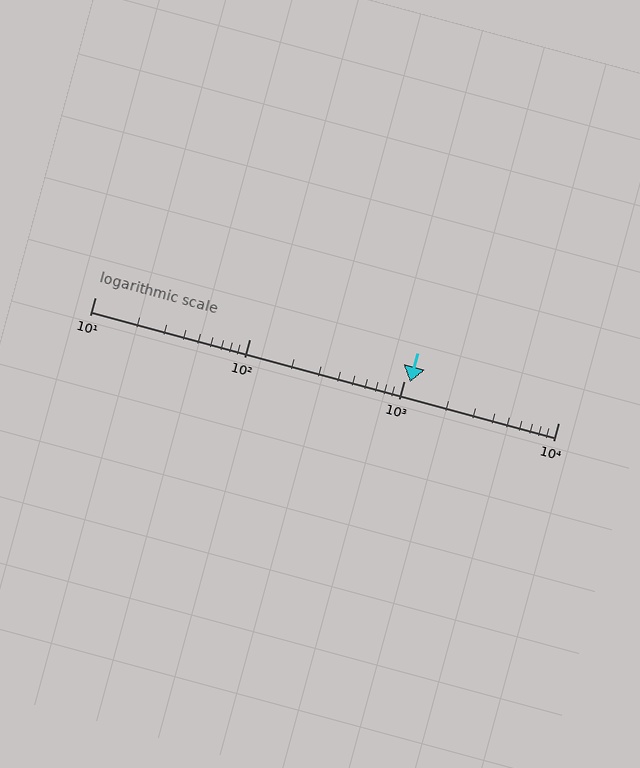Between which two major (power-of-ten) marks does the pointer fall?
The pointer is between 1000 and 10000.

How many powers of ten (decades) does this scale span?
The scale spans 3 decades, from 10 to 10000.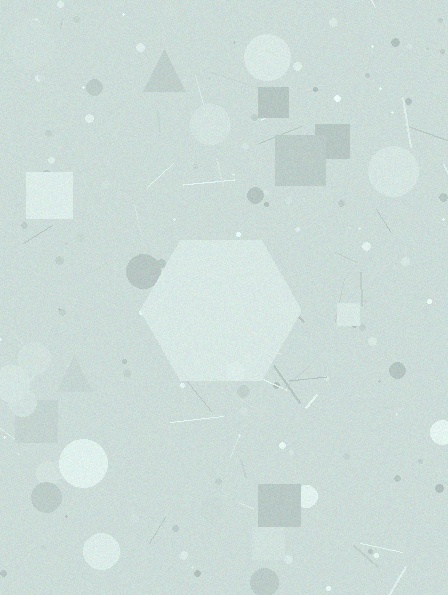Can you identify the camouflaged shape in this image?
The camouflaged shape is a hexagon.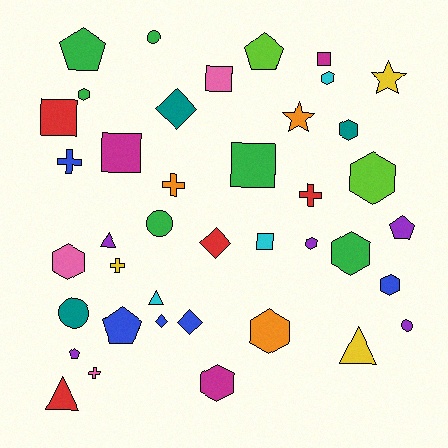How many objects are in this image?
There are 40 objects.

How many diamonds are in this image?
There are 4 diamonds.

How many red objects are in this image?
There are 4 red objects.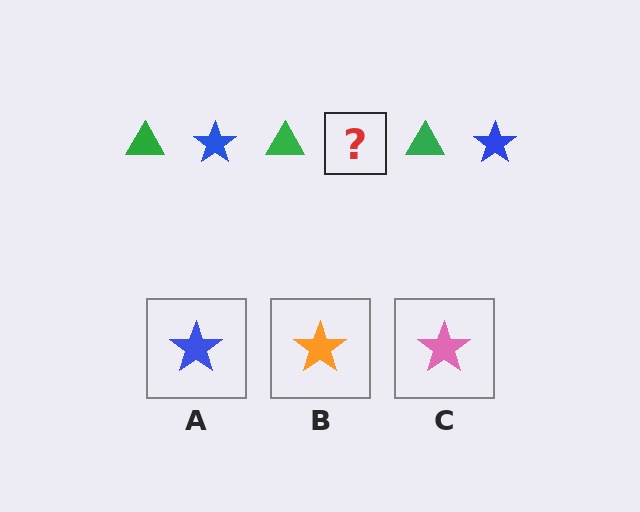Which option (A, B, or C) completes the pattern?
A.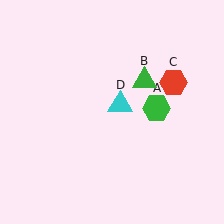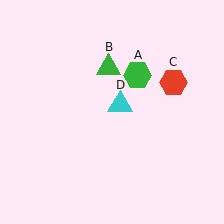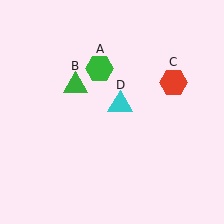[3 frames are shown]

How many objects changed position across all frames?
2 objects changed position: green hexagon (object A), green triangle (object B).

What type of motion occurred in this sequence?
The green hexagon (object A), green triangle (object B) rotated counterclockwise around the center of the scene.